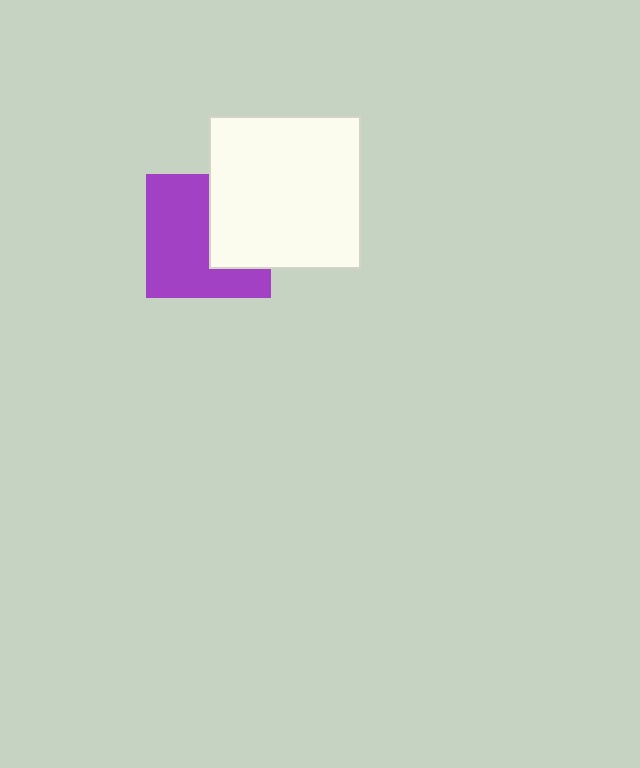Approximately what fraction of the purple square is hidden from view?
Roughly 38% of the purple square is hidden behind the white square.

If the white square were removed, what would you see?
You would see the complete purple square.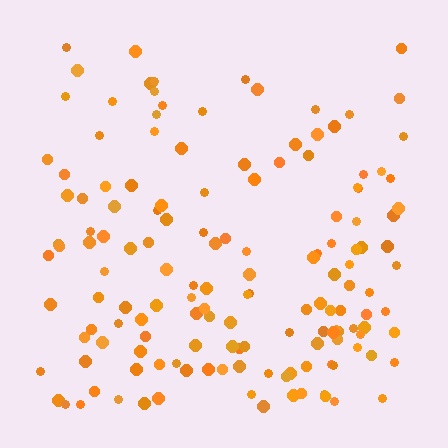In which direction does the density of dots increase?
From top to bottom, with the bottom side densest.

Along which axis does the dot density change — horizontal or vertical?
Vertical.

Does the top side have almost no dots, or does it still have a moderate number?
Still a moderate number, just noticeably fewer than the bottom.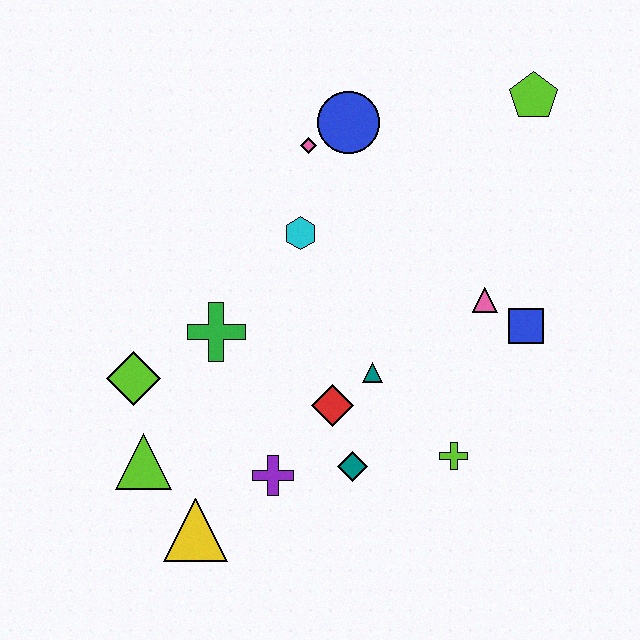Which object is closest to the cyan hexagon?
The pink diamond is closest to the cyan hexagon.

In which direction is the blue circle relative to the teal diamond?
The blue circle is above the teal diamond.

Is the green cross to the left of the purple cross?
Yes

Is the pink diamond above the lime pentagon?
No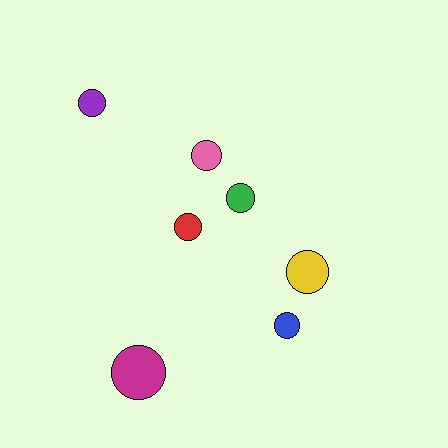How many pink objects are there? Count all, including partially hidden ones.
There is 1 pink object.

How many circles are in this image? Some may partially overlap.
There are 7 circles.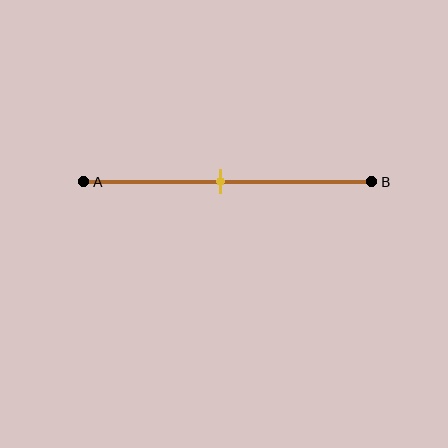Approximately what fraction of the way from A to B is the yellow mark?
The yellow mark is approximately 45% of the way from A to B.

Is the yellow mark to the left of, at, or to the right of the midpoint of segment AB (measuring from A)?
The yellow mark is approximately at the midpoint of segment AB.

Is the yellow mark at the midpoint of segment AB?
Yes, the mark is approximately at the midpoint.